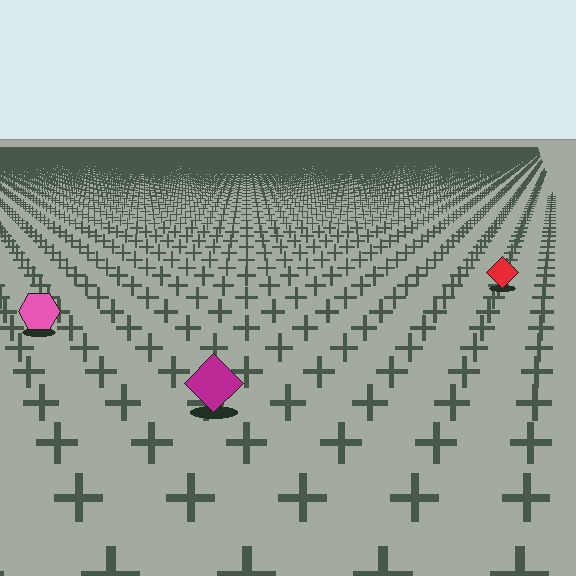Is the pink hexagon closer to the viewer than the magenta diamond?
No. The magenta diamond is closer — you can tell from the texture gradient: the ground texture is coarser near it.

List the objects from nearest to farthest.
From nearest to farthest: the magenta diamond, the pink hexagon, the red diamond.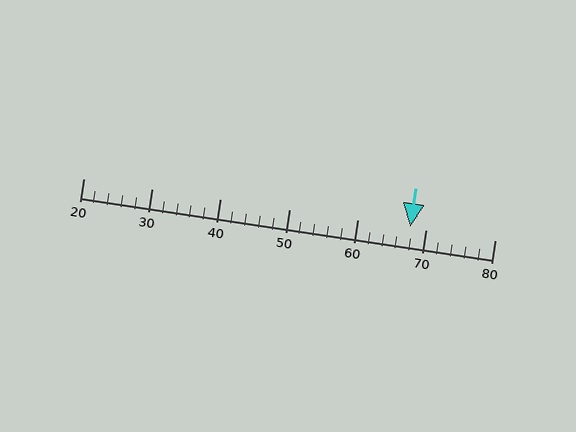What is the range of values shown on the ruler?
The ruler shows values from 20 to 80.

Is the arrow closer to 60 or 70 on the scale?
The arrow is closer to 70.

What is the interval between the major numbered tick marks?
The major tick marks are spaced 10 units apart.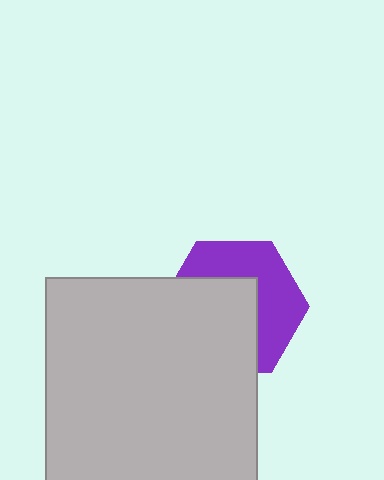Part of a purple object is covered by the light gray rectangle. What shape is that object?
It is a hexagon.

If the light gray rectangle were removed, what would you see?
You would see the complete purple hexagon.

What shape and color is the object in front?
The object in front is a light gray rectangle.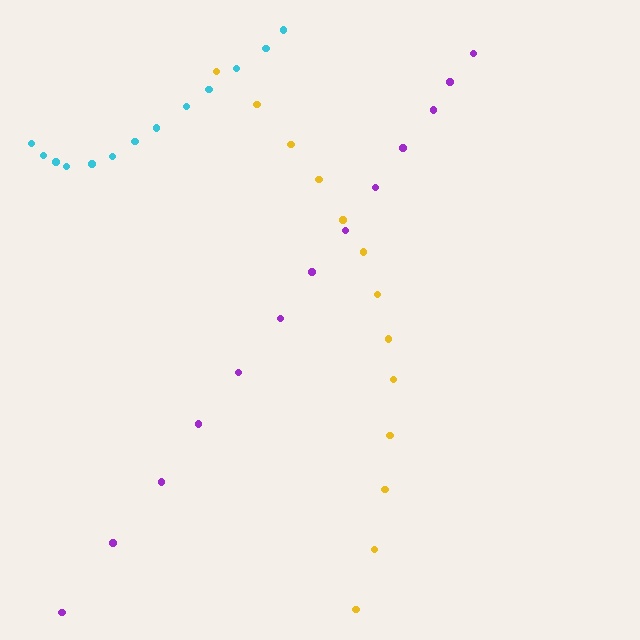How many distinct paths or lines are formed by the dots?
There are 3 distinct paths.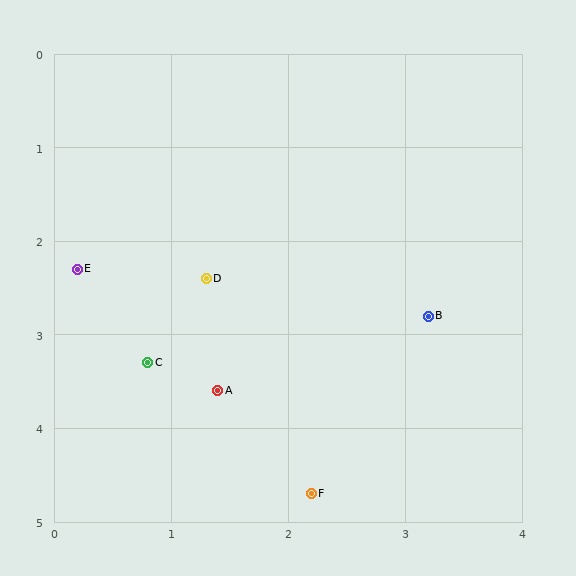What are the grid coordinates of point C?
Point C is at approximately (0.8, 3.3).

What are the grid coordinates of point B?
Point B is at approximately (3.2, 2.8).